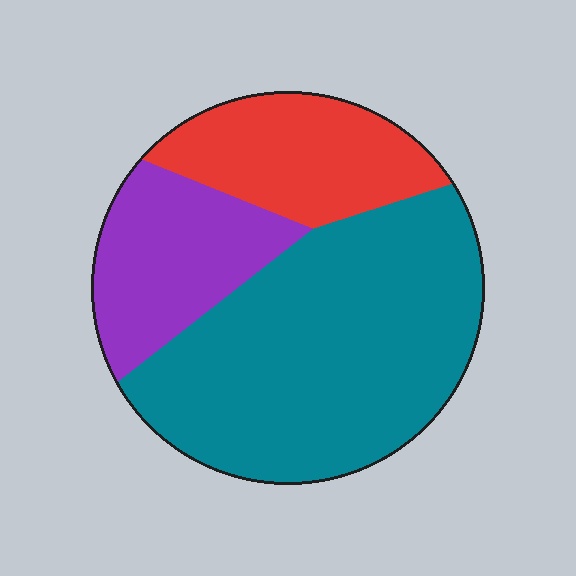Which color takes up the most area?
Teal, at roughly 55%.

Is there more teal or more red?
Teal.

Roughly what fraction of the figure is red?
Red covers around 20% of the figure.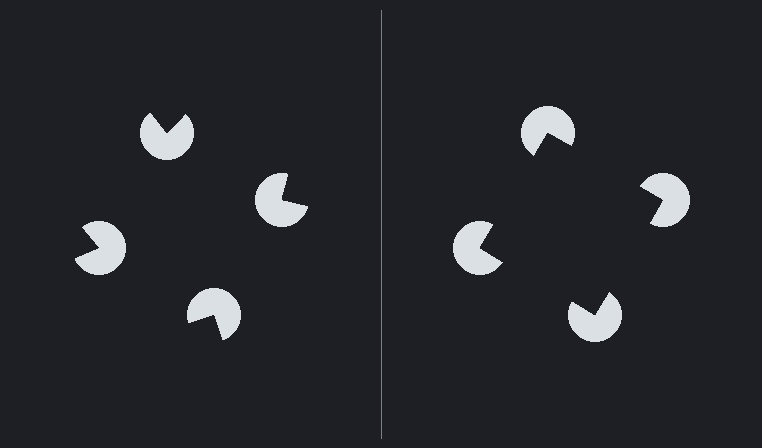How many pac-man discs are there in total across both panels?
8 — 4 on each side.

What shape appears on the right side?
An illusory square.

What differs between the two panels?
The pac-man discs are positioned identically on both sides; only the wedge orientations differ. On the right they align to a square; on the left they are misaligned.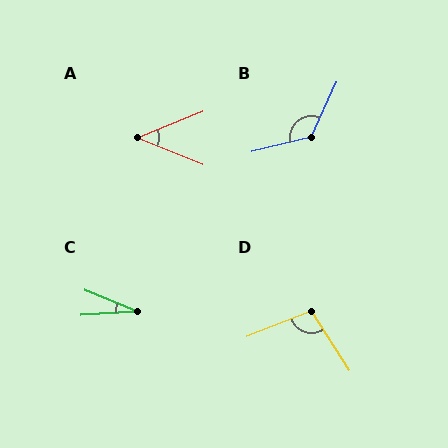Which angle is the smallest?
C, at approximately 25 degrees.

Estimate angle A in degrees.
Approximately 44 degrees.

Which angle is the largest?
B, at approximately 128 degrees.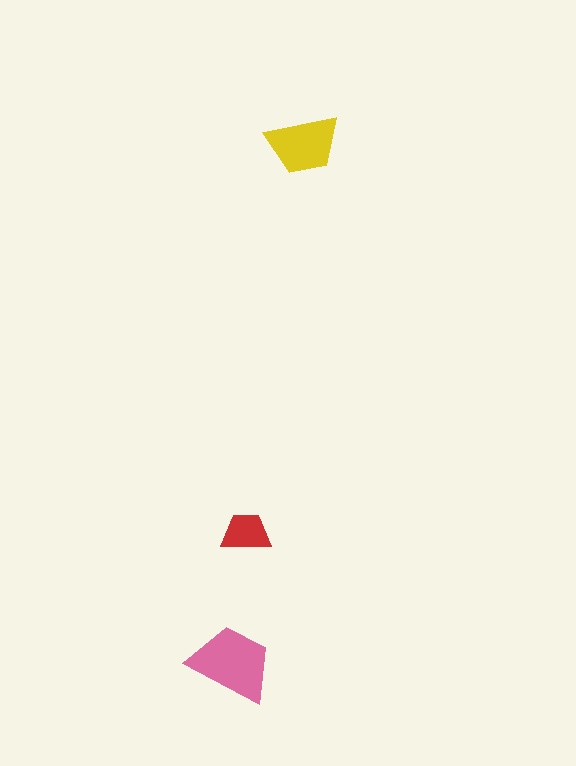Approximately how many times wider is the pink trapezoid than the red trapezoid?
About 1.5 times wider.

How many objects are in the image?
There are 3 objects in the image.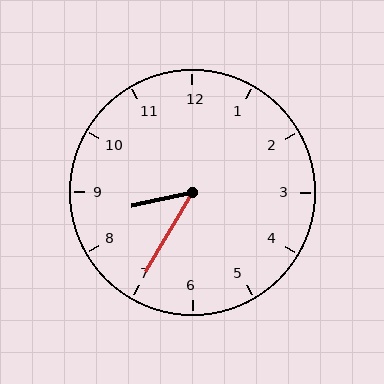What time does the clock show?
8:35.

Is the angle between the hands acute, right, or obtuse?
It is acute.